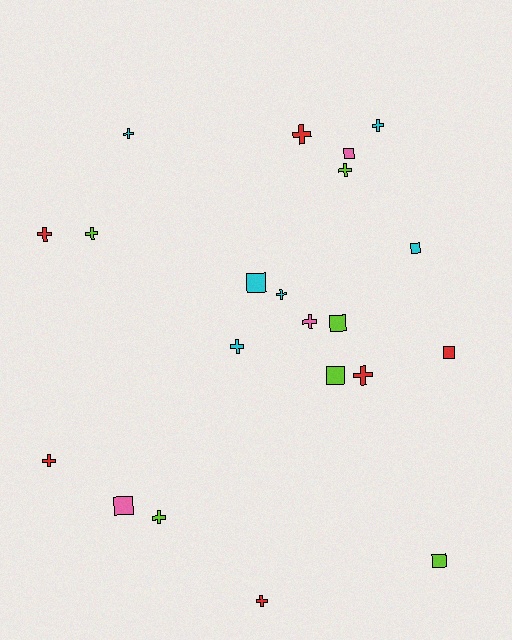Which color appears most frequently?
Lime, with 6 objects.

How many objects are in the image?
There are 21 objects.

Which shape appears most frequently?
Cross, with 13 objects.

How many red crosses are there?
There are 5 red crosses.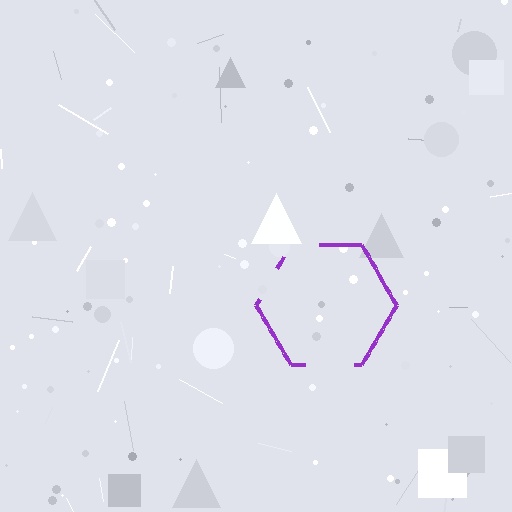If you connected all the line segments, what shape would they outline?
They would outline a hexagon.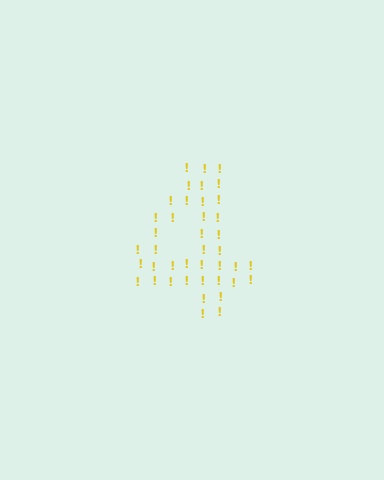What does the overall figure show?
The overall figure shows the digit 4.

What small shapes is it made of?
It is made of small exclamation marks.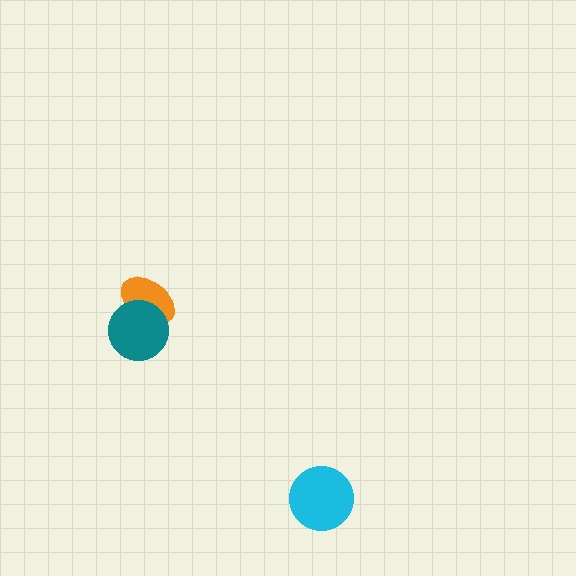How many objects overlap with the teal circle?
1 object overlaps with the teal circle.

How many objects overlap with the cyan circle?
0 objects overlap with the cyan circle.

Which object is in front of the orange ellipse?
The teal circle is in front of the orange ellipse.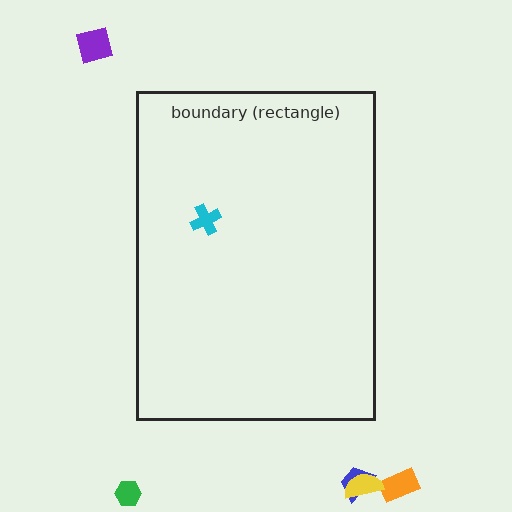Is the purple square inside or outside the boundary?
Outside.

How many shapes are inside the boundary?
1 inside, 5 outside.